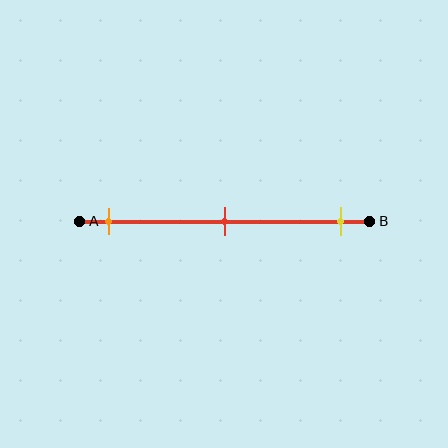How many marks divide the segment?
There are 3 marks dividing the segment.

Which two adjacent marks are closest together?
The orange and red marks are the closest adjacent pair.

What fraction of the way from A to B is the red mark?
The red mark is approximately 50% (0.5) of the way from A to B.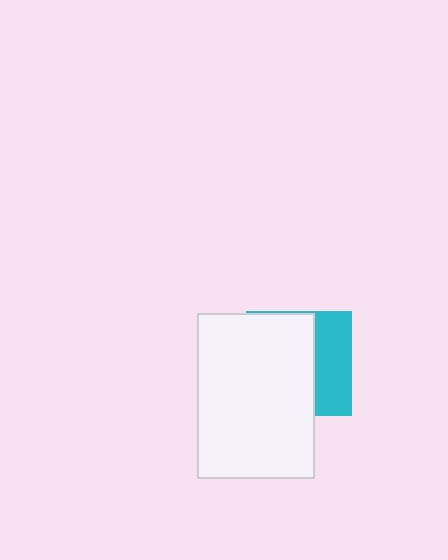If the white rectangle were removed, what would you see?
You would see the complete cyan square.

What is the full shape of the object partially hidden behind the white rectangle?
The partially hidden object is a cyan square.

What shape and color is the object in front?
The object in front is a white rectangle.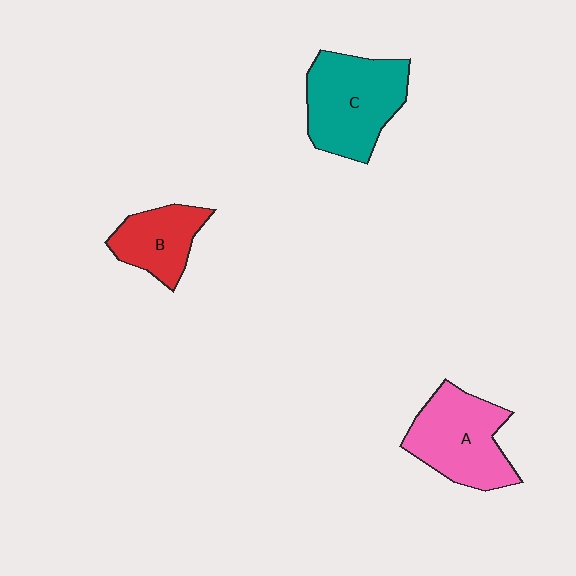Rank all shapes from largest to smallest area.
From largest to smallest: C (teal), A (pink), B (red).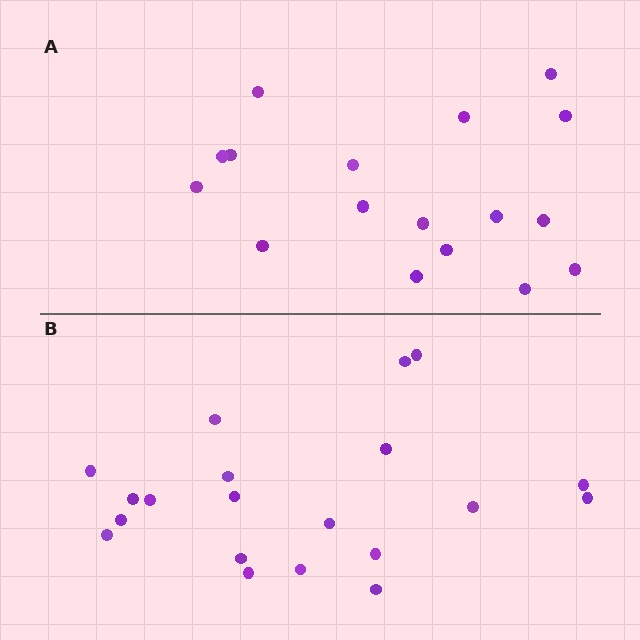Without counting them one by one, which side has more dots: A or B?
Region B (the bottom region) has more dots.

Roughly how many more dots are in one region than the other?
Region B has just a few more — roughly 2 or 3 more dots than region A.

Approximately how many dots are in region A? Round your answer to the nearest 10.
About 20 dots. (The exact count is 17, which rounds to 20.)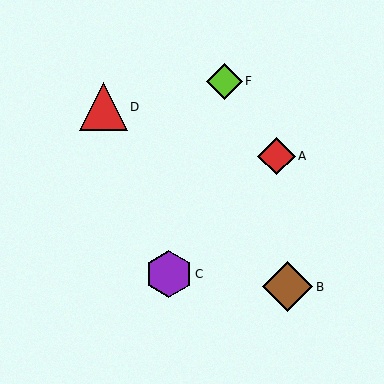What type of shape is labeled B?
Shape B is a brown diamond.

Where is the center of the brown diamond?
The center of the brown diamond is at (288, 287).